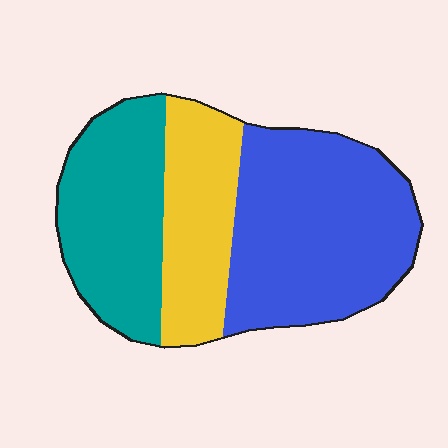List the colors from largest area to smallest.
From largest to smallest: blue, teal, yellow.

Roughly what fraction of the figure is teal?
Teal covers about 30% of the figure.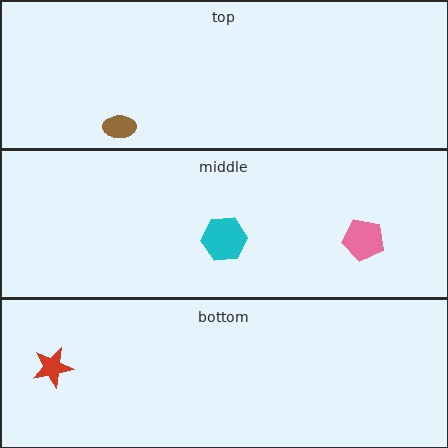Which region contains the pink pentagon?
The middle region.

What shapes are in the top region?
The brown ellipse.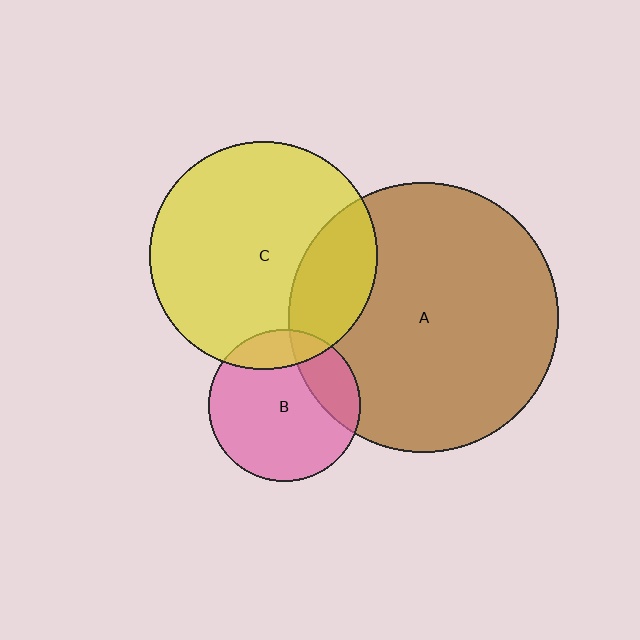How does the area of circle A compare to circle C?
Approximately 1.4 times.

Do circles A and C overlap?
Yes.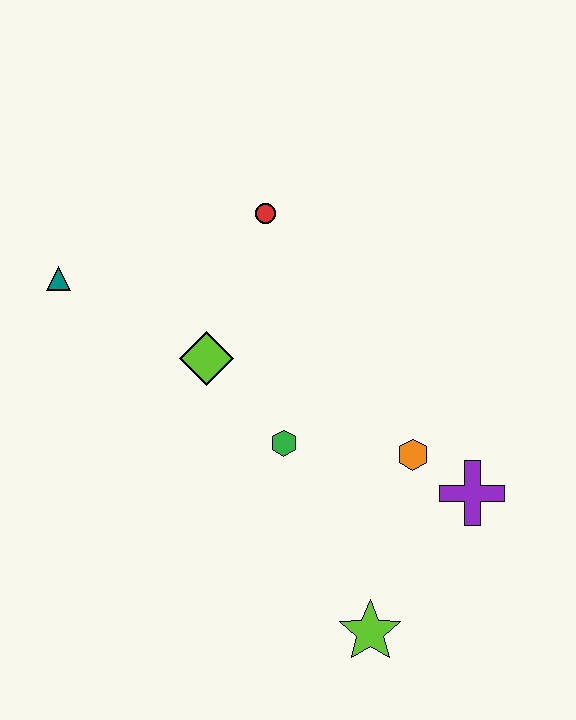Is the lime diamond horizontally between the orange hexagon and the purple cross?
No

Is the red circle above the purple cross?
Yes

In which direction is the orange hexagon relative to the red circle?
The orange hexagon is below the red circle.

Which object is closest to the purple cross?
The orange hexagon is closest to the purple cross.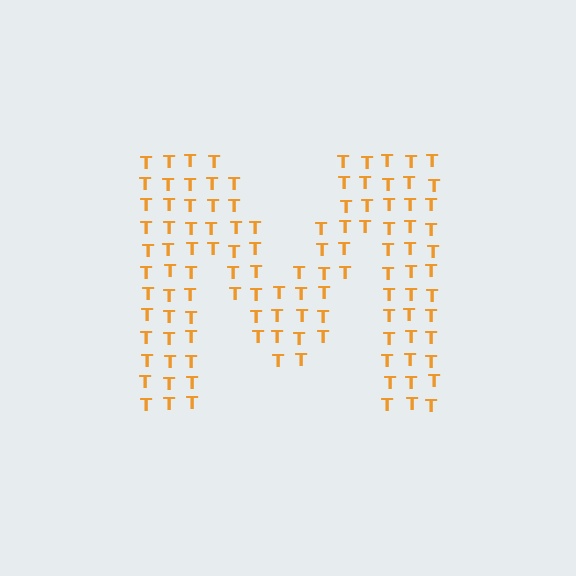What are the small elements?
The small elements are letter T's.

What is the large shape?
The large shape is the letter M.